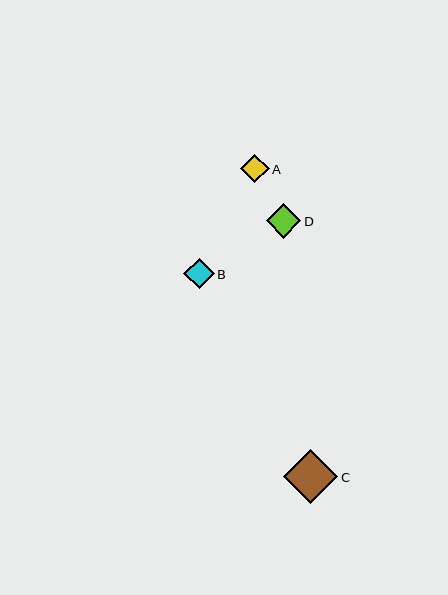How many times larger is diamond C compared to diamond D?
Diamond C is approximately 1.6 times the size of diamond D.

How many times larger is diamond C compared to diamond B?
Diamond C is approximately 1.8 times the size of diamond B.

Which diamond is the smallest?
Diamond A is the smallest with a size of approximately 29 pixels.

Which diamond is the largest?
Diamond C is the largest with a size of approximately 54 pixels.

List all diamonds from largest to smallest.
From largest to smallest: C, D, B, A.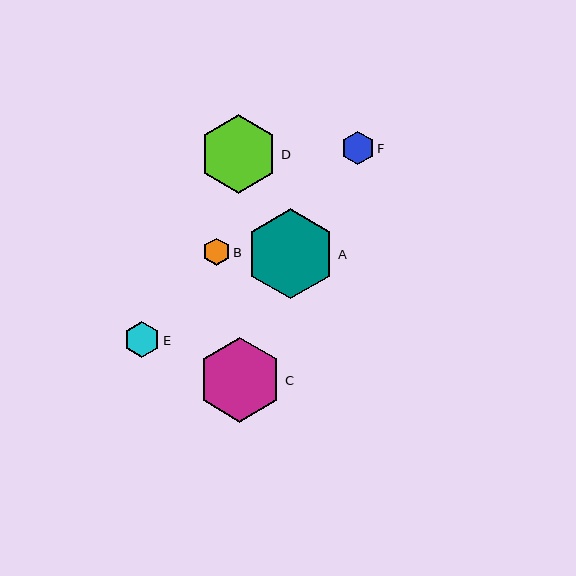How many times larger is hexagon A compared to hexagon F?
Hexagon A is approximately 2.7 times the size of hexagon F.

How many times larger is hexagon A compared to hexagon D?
Hexagon A is approximately 1.1 times the size of hexagon D.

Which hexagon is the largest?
Hexagon A is the largest with a size of approximately 90 pixels.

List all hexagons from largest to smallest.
From largest to smallest: A, C, D, E, F, B.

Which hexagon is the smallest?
Hexagon B is the smallest with a size of approximately 27 pixels.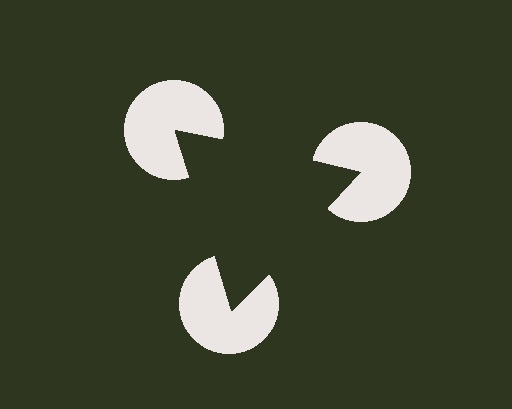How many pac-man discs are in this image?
There are 3 — one at each vertex of the illusory triangle.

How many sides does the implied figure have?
3 sides.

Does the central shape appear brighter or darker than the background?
It typically appears slightly darker than the background, even though no actual brightness change is drawn.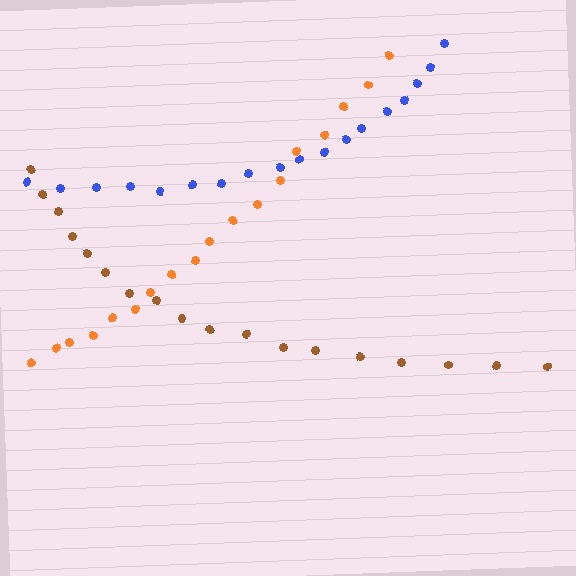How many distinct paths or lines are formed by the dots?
There are 3 distinct paths.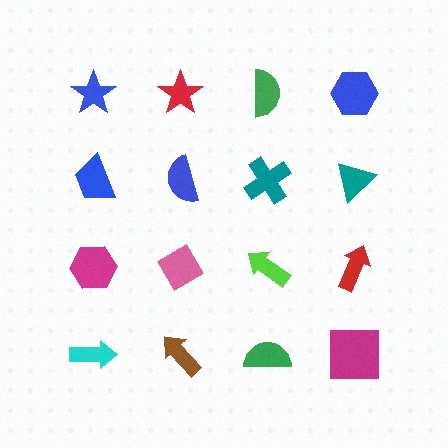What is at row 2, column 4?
A teal triangle.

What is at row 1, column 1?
A blue star.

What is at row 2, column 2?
A blue semicircle.